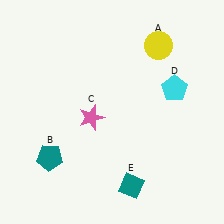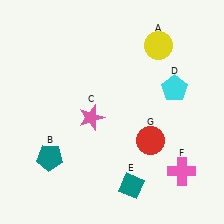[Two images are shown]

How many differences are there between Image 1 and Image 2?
There are 2 differences between the two images.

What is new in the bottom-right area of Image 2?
A pink cross (F) was added in the bottom-right area of Image 2.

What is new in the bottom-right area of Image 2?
A red circle (G) was added in the bottom-right area of Image 2.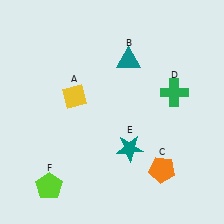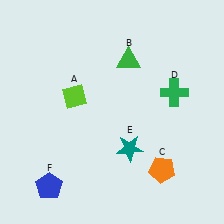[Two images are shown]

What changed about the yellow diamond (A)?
In Image 1, A is yellow. In Image 2, it changed to lime.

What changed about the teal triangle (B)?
In Image 1, B is teal. In Image 2, it changed to green.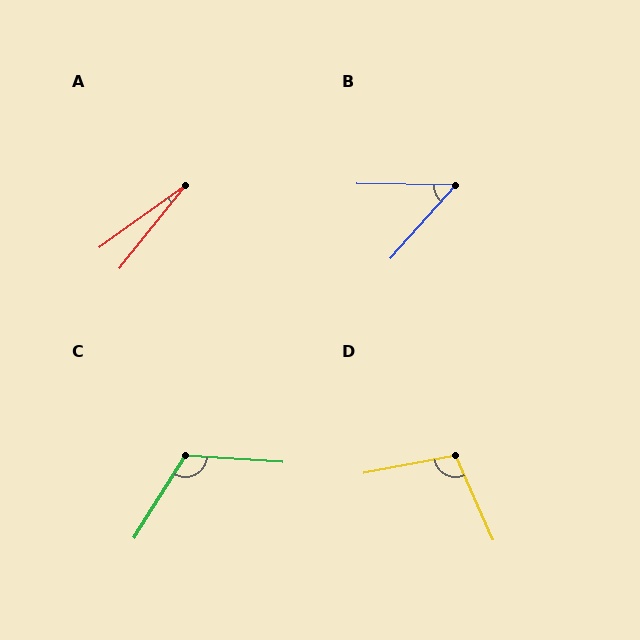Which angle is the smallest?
A, at approximately 15 degrees.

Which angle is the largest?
C, at approximately 118 degrees.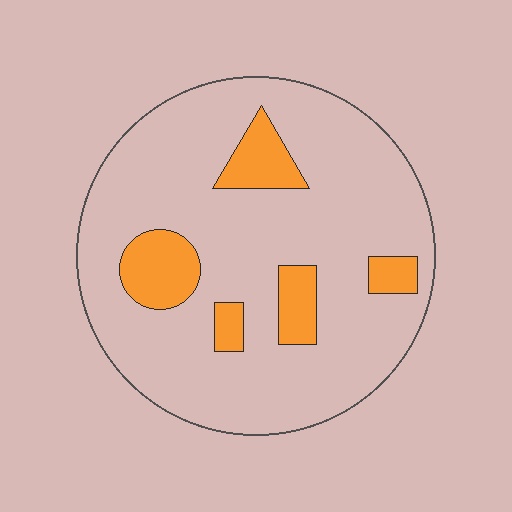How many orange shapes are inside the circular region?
5.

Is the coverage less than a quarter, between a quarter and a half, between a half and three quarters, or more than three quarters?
Less than a quarter.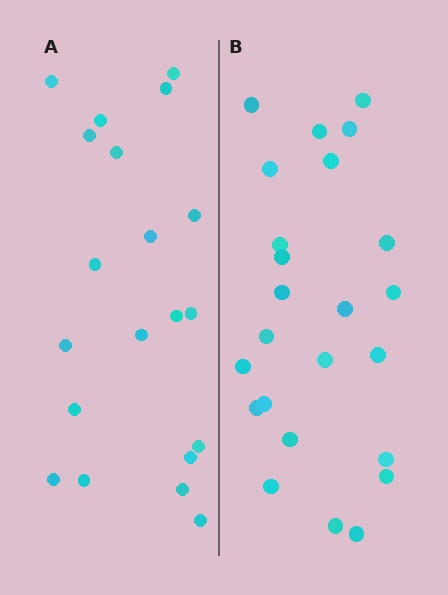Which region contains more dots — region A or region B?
Region B (the right region) has more dots.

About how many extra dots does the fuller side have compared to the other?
Region B has about 4 more dots than region A.